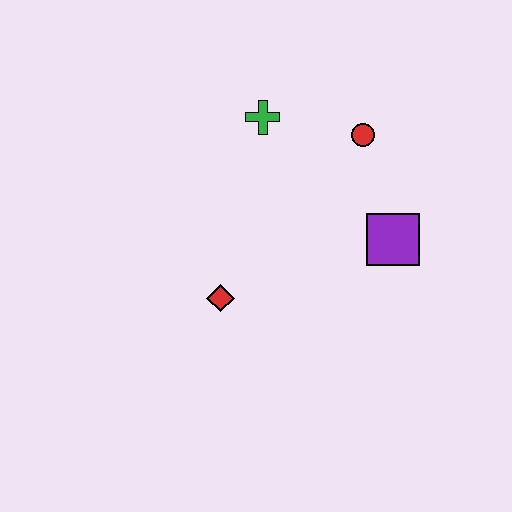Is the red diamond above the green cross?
No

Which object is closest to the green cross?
The red circle is closest to the green cross.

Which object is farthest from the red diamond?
The red circle is farthest from the red diamond.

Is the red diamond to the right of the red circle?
No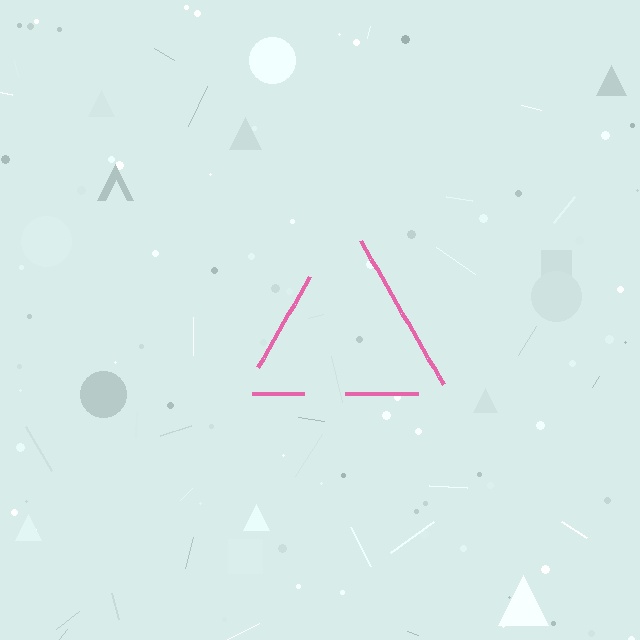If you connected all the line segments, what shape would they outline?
They would outline a triangle.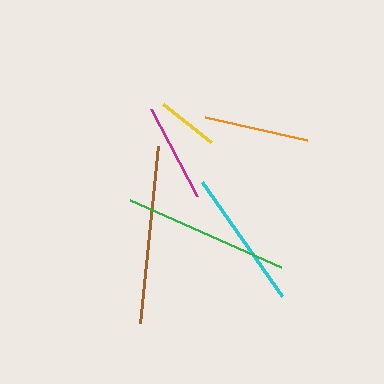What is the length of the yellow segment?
The yellow segment is approximately 61 pixels long.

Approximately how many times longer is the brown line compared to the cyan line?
The brown line is approximately 1.3 times the length of the cyan line.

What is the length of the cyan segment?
The cyan segment is approximately 140 pixels long.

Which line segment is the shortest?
The yellow line is the shortest at approximately 61 pixels.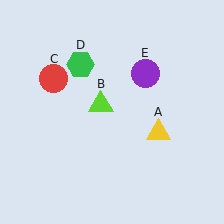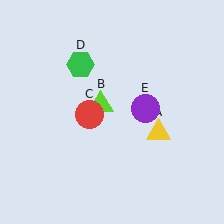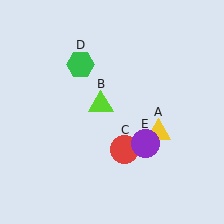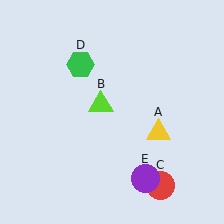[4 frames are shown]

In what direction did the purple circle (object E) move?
The purple circle (object E) moved down.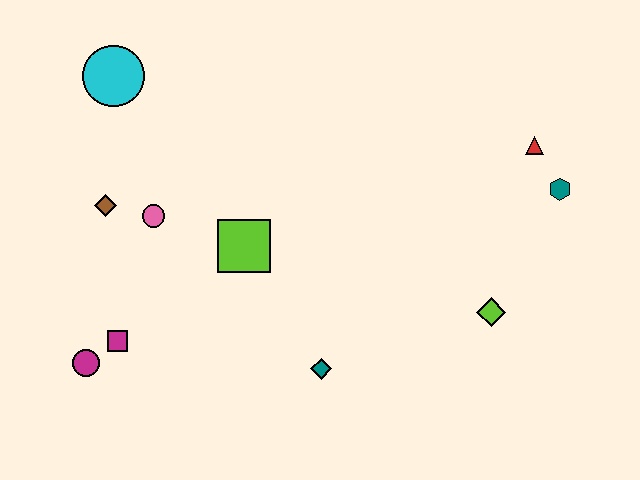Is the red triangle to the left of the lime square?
No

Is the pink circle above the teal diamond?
Yes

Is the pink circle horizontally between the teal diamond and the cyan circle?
Yes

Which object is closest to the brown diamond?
The pink circle is closest to the brown diamond.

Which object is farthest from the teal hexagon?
The magenta circle is farthest from the teal hexagon.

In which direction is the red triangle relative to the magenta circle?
The red triangle is to the right of the magenta circle.